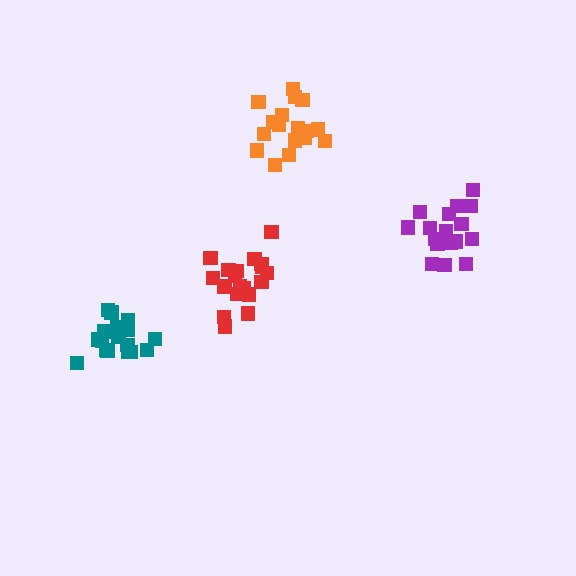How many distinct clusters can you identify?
There are 4 distinct clusters.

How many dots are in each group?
Group 1: 18 dots, Group 2: 18 dots, Group 3: 17 dots, Group 4: 20 dots (73 total).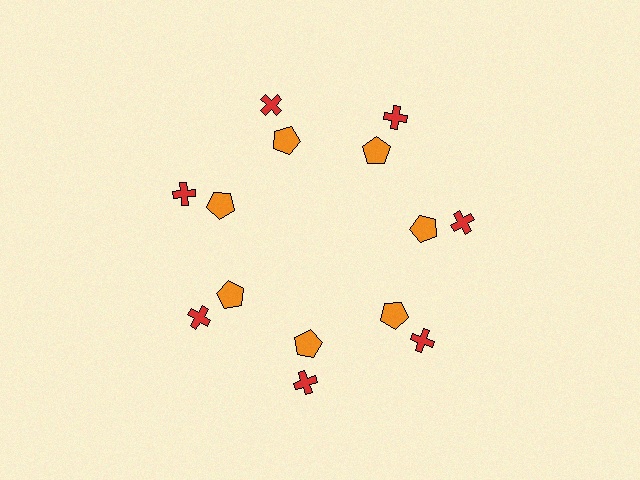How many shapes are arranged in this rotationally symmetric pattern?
There are 14 shapes, arranged in 7 groups of 2.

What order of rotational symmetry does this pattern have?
This pattern has 7-fold rotational symmetry.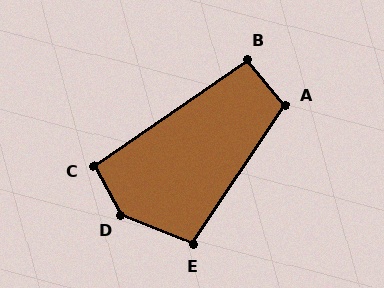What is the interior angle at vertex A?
Approximately 107 degrees (obtuse).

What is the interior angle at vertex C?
Approximately 96 degrees (obtuse).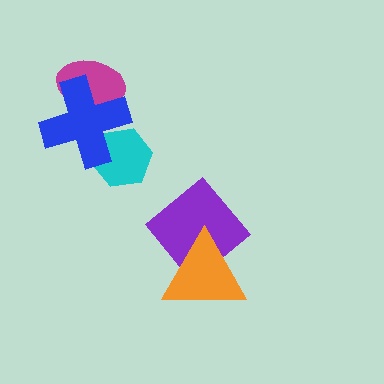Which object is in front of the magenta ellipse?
The blue cross is in front of the magenta ellipse.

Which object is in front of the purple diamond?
The orange triangle is in front of the purple diamond.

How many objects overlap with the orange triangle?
1 object overlaps with the orange triangle.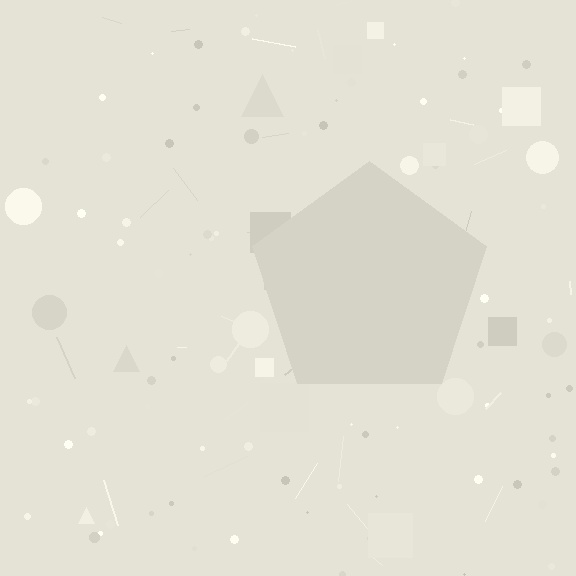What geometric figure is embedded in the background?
A pentagon is embedded in the background.